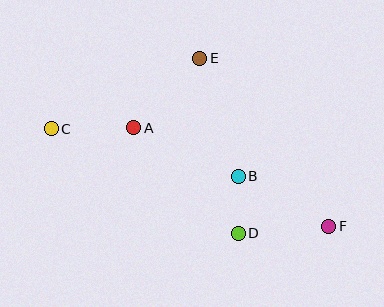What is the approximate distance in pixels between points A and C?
The distance between A and C is approximately 82 pixels.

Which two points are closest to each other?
Points B and D are closest to each other.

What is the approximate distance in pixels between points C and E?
The distance between C and E is approximately 165 pixels.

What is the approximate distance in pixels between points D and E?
The distance between D and E is approximately 179 pixels.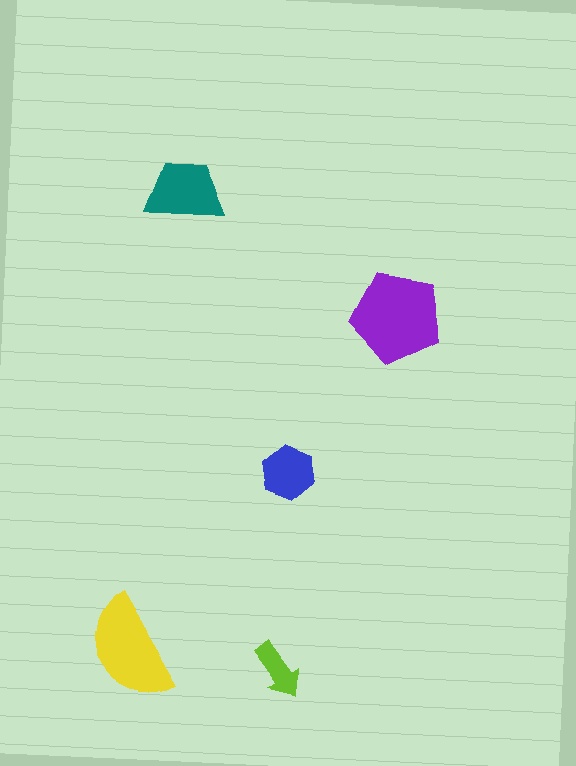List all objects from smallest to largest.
The lime arrow, the blue hexagon, the teal trapezoid, the yellow semicircle, the purple pentagon.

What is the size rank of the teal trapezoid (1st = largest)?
3rd.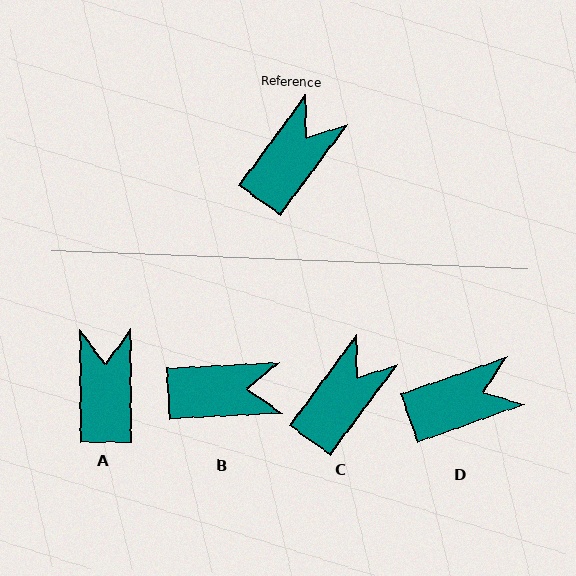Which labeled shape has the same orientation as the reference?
C.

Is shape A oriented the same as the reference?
No, it is off by about 37 degrees.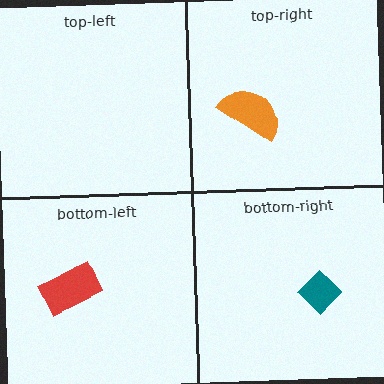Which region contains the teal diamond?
The bottom-right region.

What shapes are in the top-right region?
The orange semicircle.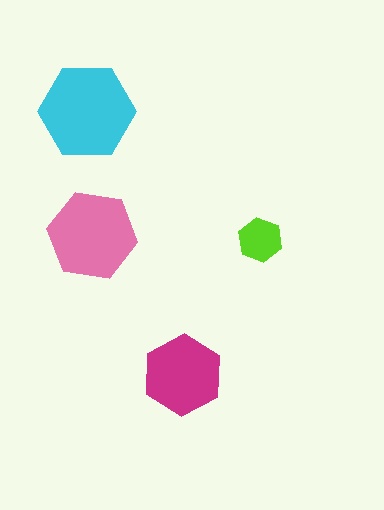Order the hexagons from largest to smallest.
the cyan one, the pink one, the magenta one, the lime one.